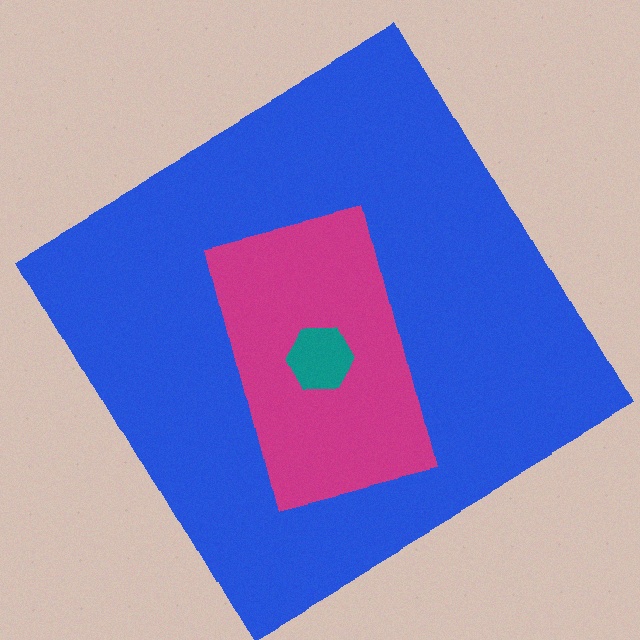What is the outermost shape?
The blue diamond.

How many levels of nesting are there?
3.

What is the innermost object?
The teal hexagon.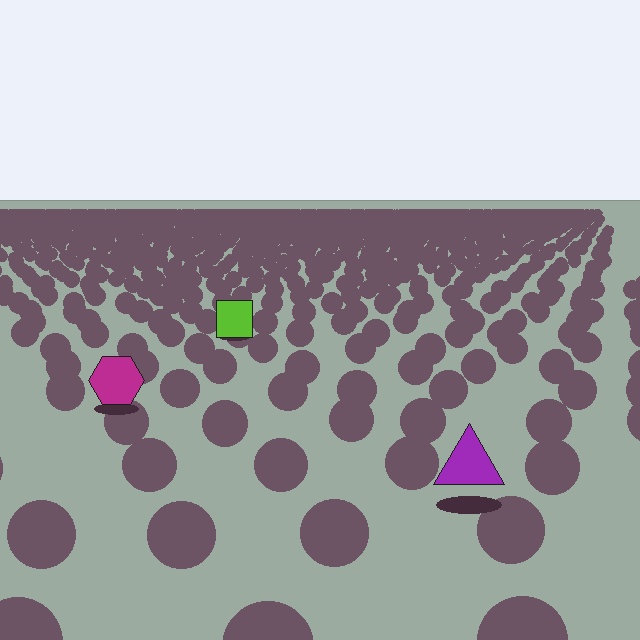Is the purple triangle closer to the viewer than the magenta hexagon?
Yes. The purple triangle is closer — you can tell from the texture gradient: the ground texture is coarser near it.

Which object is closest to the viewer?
The purple triangle is closest. The texture marks near it are larger and more spread out.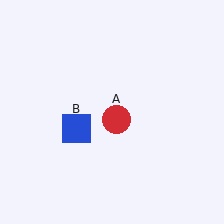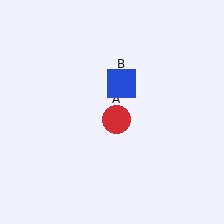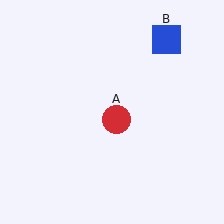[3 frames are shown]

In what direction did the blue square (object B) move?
The blue square (object B) moved up and to the right.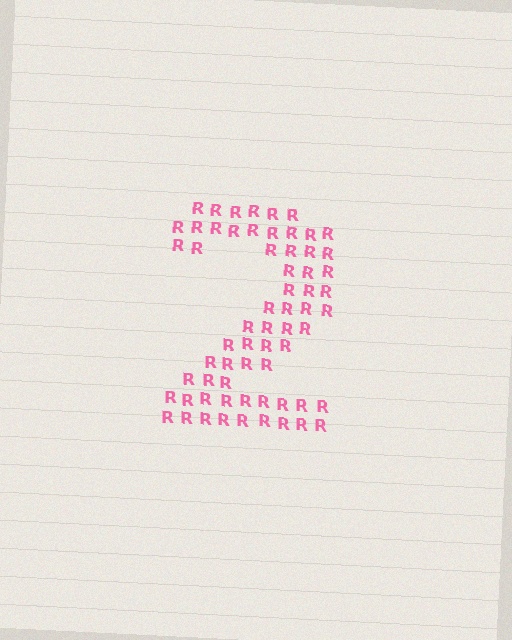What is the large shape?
The large shape is the digit 2.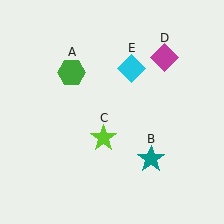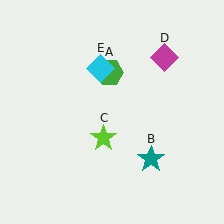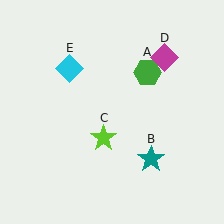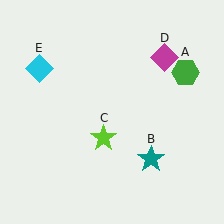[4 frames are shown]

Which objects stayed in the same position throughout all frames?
Teal star (object B) and lime star (object C) and magenta diamond (object D) remained stationary.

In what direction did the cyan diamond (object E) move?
The cyan diamond (object E) moved left.